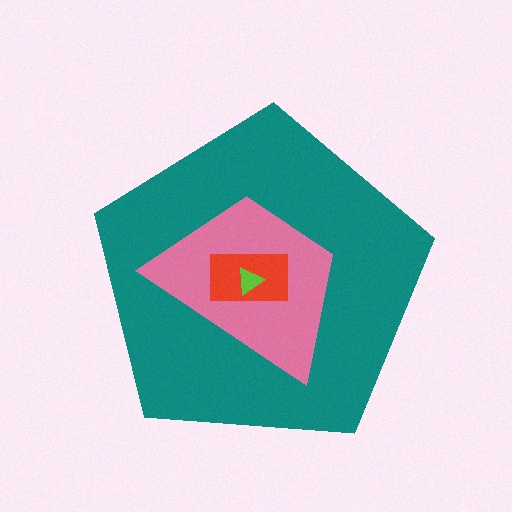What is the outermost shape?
The teal pentagon.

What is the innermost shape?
The lime triangle.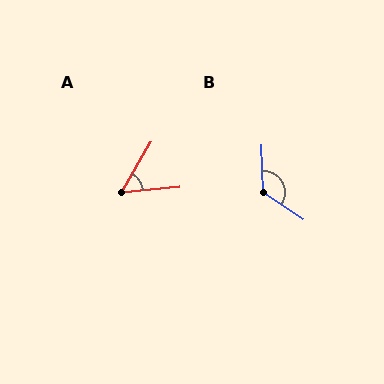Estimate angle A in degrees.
Approximately 54 degrees.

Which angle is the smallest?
A, at approximately 54 degrees.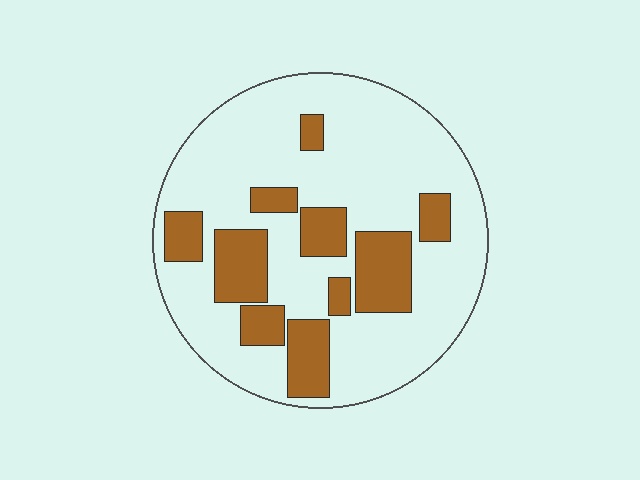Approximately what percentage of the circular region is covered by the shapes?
Approximately 25%.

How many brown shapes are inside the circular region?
10.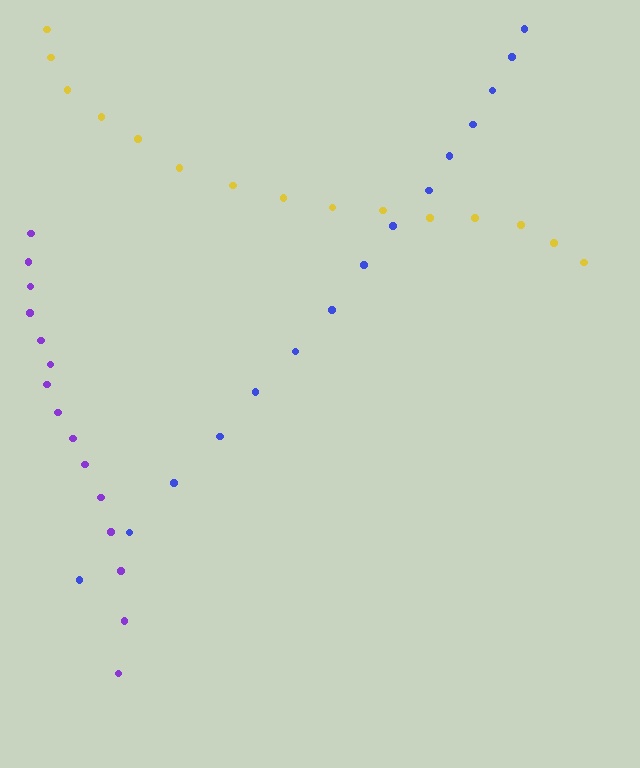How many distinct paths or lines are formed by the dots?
There are 3 distinct paths.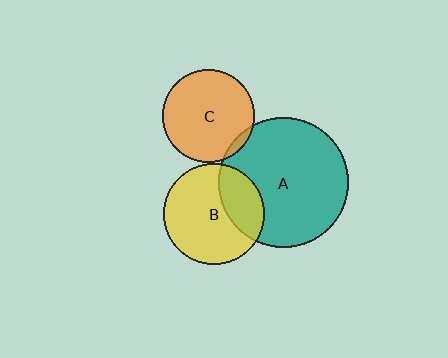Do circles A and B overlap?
Yes.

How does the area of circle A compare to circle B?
Approximately 1.6 times.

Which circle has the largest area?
Circle A (teal).